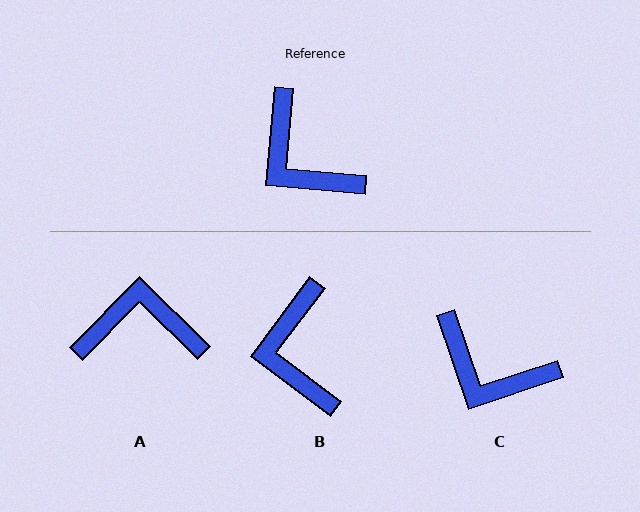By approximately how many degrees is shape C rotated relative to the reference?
Approximately 24 degrees counter-clockwise.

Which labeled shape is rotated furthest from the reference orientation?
A, about 129 degrees away.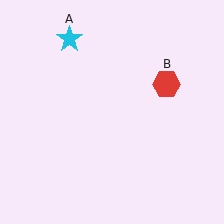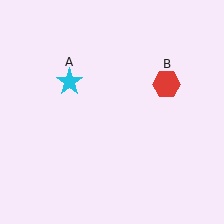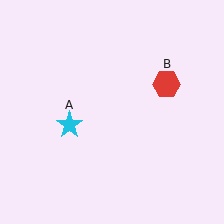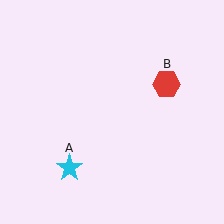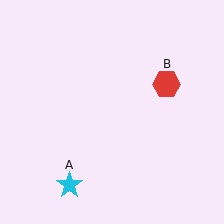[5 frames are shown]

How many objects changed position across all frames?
1 object changed position: cyan star (object A).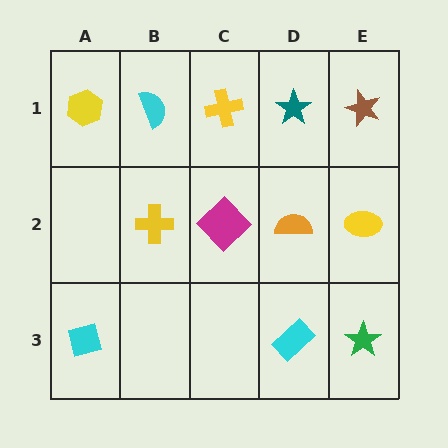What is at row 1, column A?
A yellow hexagon.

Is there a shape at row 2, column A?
No, that cell is empty.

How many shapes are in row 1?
5 shapes.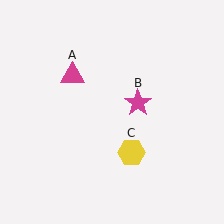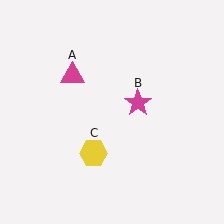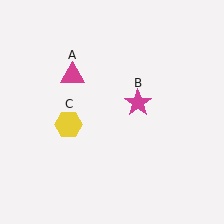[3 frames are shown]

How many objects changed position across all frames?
1 object changed position: yellow hexagon (object C).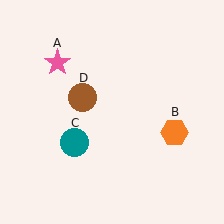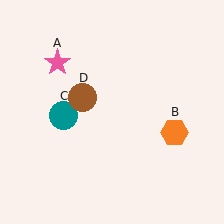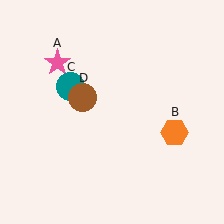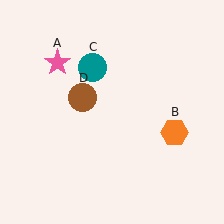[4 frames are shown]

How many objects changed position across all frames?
1 object changed position: teal circle (object C).